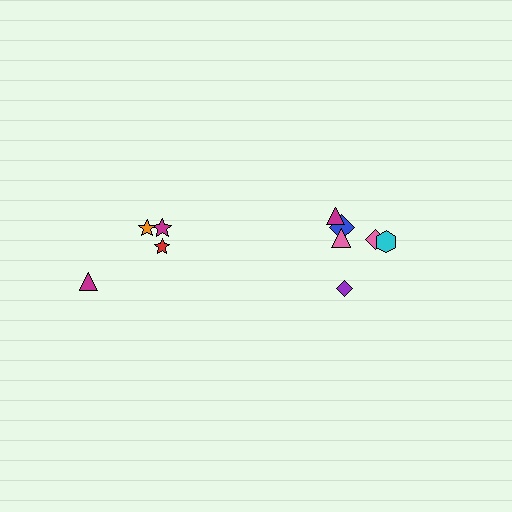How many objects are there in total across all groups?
There are 10 objects.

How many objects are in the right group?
There are 6 objects.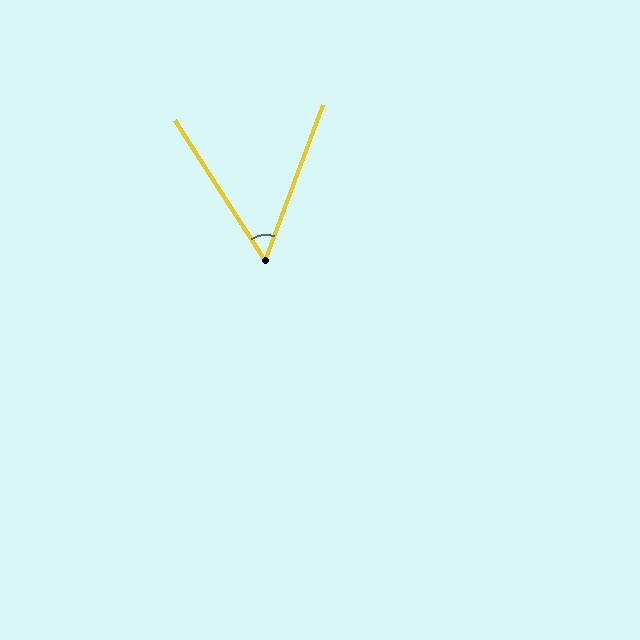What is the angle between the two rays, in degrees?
Approximately 53 degrees.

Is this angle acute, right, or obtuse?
It is acute.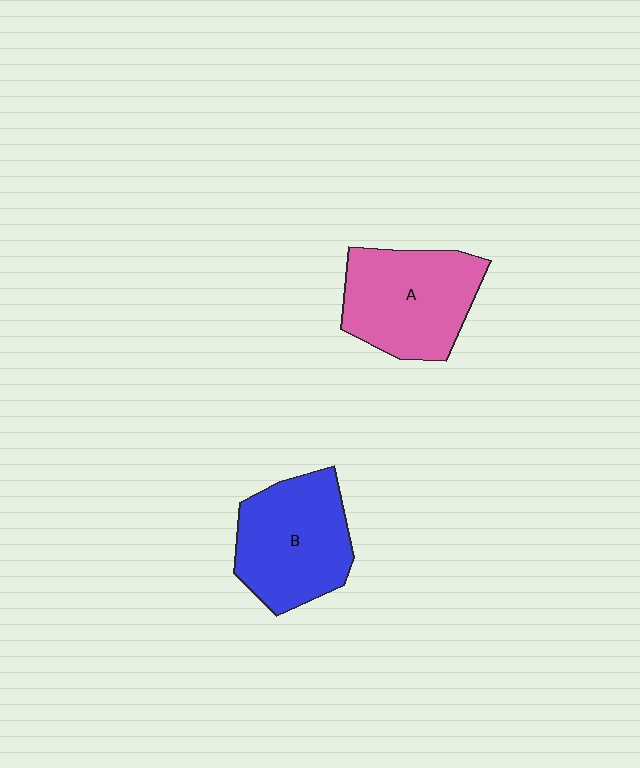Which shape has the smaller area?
Shape B (blue).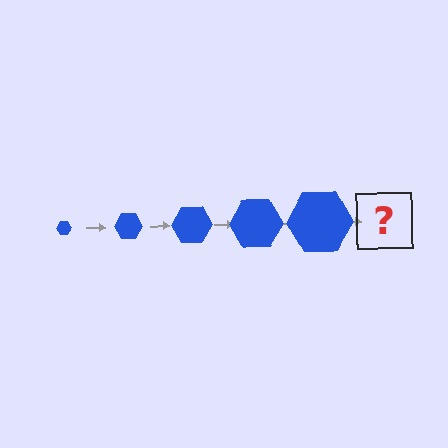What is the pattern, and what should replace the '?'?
The pattern is that the hexagon gets progressively larger each step. The '?' should be a blue hexagon, larger than the previous one.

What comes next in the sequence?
The next element should be a blue hexagon, larger than the previous one.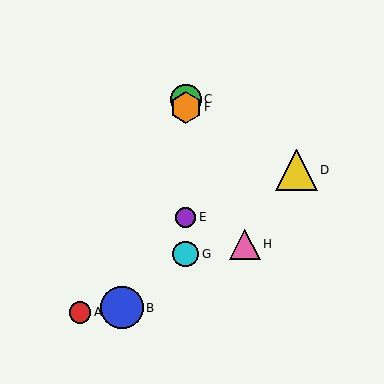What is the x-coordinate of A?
Object A is at x≈80.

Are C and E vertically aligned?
Yes, both are at x≈186.